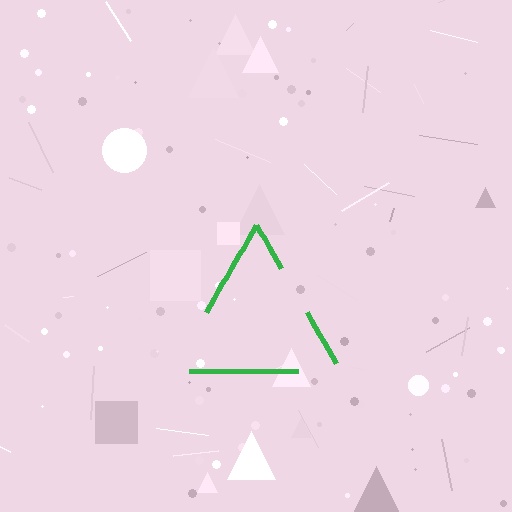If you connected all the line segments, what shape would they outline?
They would outline a triangle.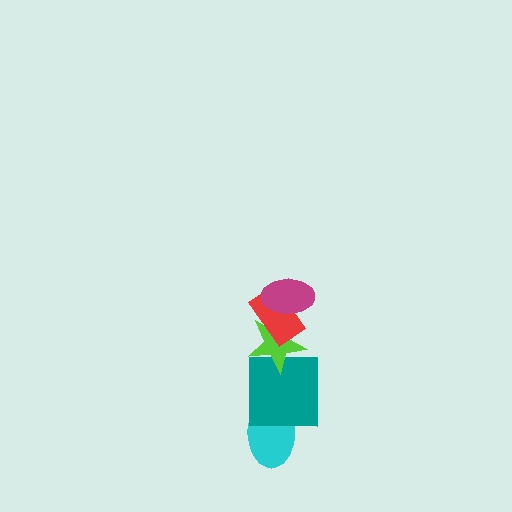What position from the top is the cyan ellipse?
The cyan ellipse is 5th from the top.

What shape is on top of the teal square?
The lime star is on top of the teal square.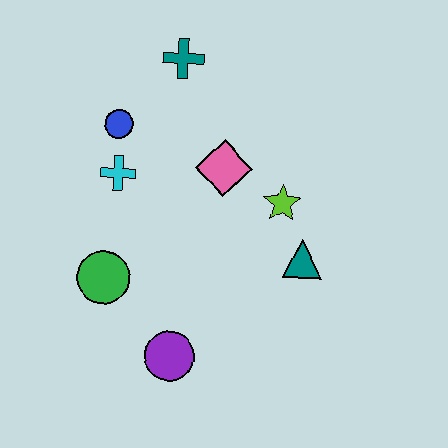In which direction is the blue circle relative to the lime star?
The blue circle is to the left of the lime star.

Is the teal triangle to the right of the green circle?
Yes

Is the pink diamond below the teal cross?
Yes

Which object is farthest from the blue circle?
The purple circle is farthest from the blue circle.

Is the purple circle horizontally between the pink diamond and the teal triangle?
No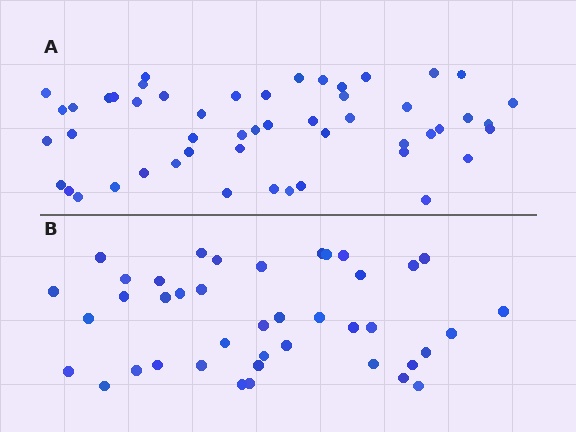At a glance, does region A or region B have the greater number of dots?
Region A (the top region) has more dots.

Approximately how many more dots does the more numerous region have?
Region A has roughly 10 or so more dots than region B.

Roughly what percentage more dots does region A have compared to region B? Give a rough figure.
About 25% more.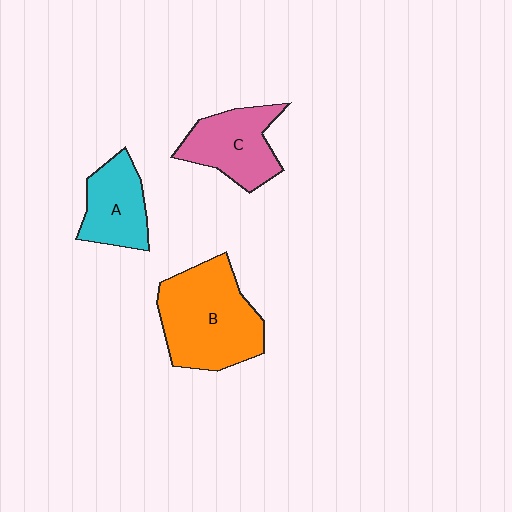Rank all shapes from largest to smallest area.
From largest to smallest: B (orange), C (pink), A (cyan).